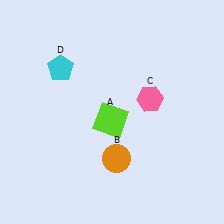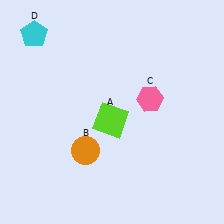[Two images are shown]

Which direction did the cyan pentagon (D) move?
The cyan pentagon (D) moved up.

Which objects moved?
The objects that moved are: the orange circle (B), the cyan pentagon (D).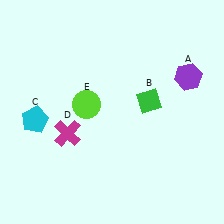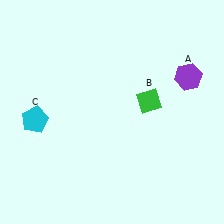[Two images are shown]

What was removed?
The magenta cross (D), the lime circle (E) were removed in Image 2.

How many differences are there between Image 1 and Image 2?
There are 2 differences between the two images.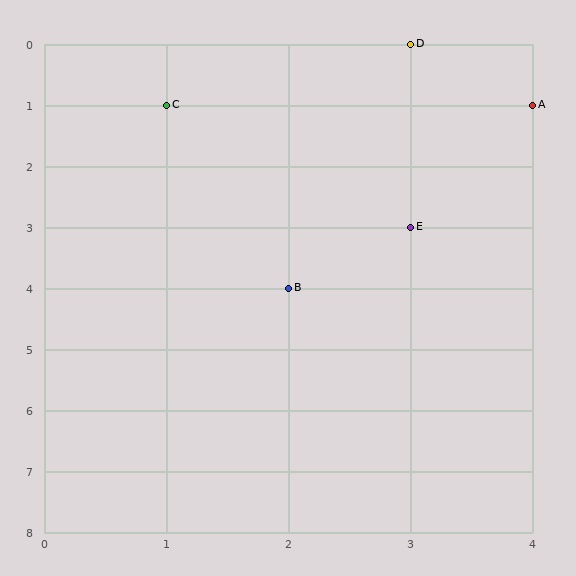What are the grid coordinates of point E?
Point E is at grid coordinates (3, 3).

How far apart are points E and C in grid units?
Points E and C are 2 columns and 2 rows apart (about 2.8 grid units diagonally).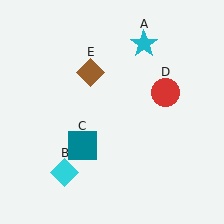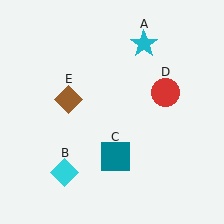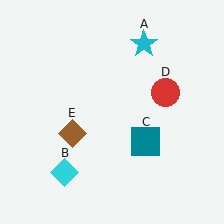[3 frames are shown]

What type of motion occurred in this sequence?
The teal square (object C), brown diamond (object E) rotated counterclockwise around the center of the scene.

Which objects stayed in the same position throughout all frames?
Cyan star (object A) and cyan diamond (object B) and red circle (object D) remained stationary.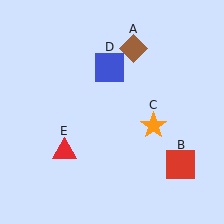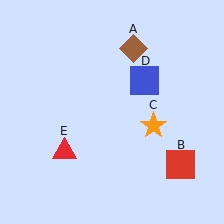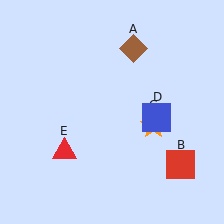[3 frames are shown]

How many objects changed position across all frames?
1 object changed position: blue square (object D).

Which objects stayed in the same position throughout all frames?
Brown diamond (object A) and red square (object B) and orange star (object C) and red triangle (object E) remained stationary.